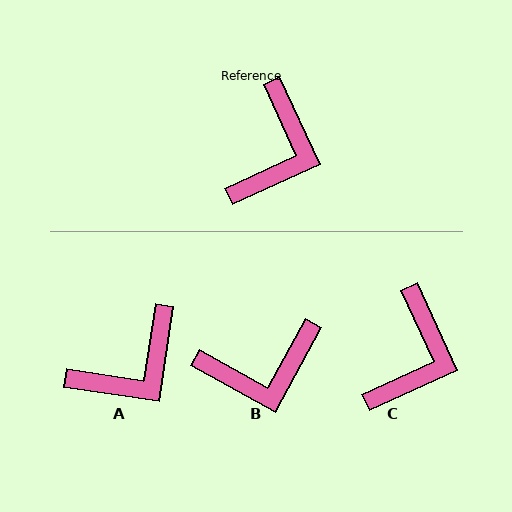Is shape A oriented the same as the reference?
No, it is off by about 33 degrees.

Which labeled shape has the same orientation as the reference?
C.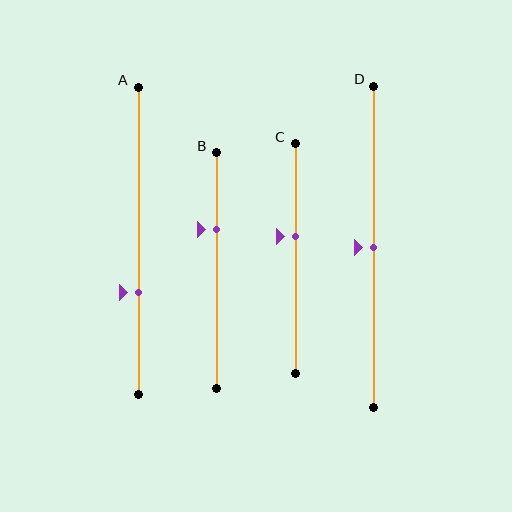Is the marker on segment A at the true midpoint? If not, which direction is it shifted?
No, the marker on segment A is shifted downward by about 17% of the segment length.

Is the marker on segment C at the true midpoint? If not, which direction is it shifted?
No, the marker on segment C is shifted upward by about 9% of the segment length.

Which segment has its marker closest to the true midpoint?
Segment D has its marker closest to the true midpoint.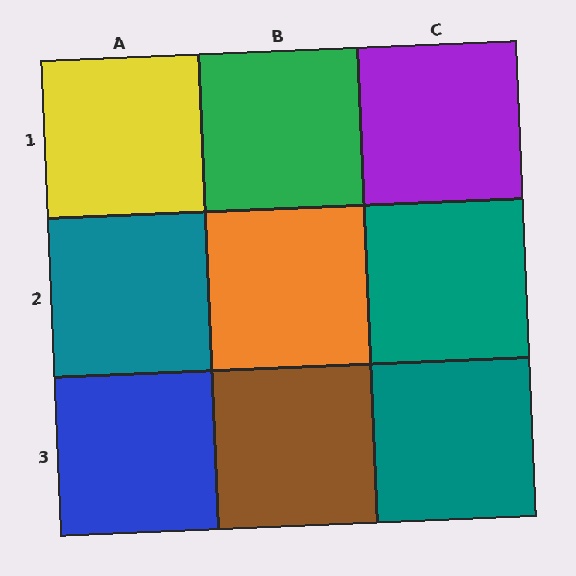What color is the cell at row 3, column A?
Blue.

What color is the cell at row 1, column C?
Purple.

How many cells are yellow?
1 cell is yellow.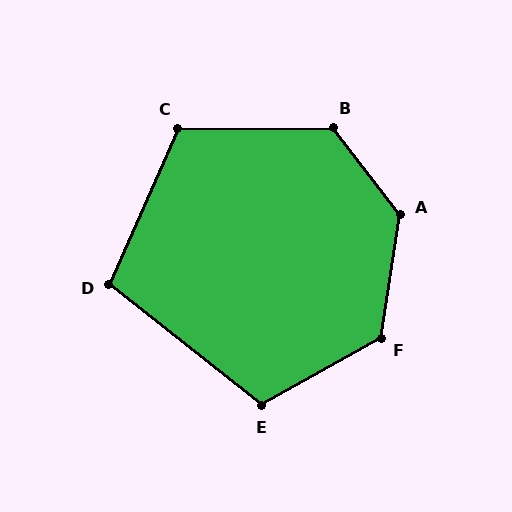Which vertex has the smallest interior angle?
D, at approximately 105 degrees.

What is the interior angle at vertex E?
Approximately 112 degrees (obtuse).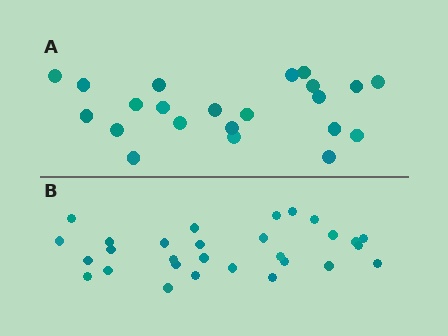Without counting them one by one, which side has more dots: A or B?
Region B (the bottom region) has more dots.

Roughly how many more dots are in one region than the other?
Region B has roughly 8 or so more dots than region A.